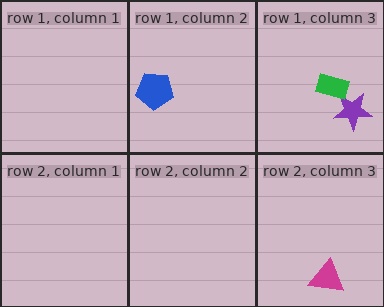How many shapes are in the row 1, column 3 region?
2.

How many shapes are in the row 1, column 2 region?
1.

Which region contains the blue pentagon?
The row 1, column 2 region.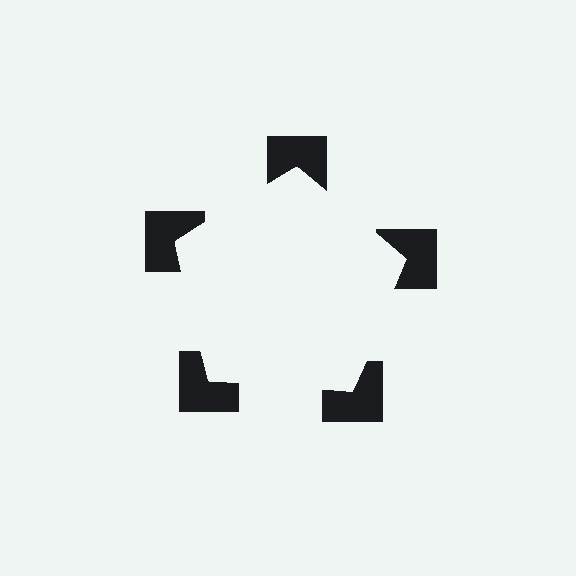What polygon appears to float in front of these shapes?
An illusory pentagon — its edges are inferred from the aligned wedge cuts in the notched squares, not physically drawn.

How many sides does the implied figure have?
5 sides.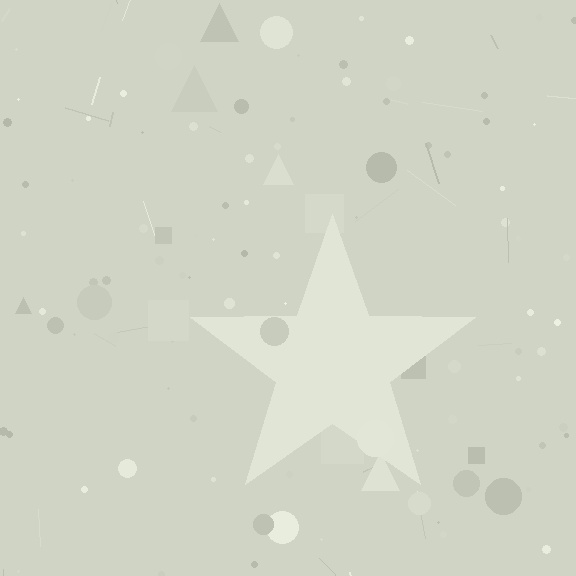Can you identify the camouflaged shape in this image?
The camouflaged shape is a star.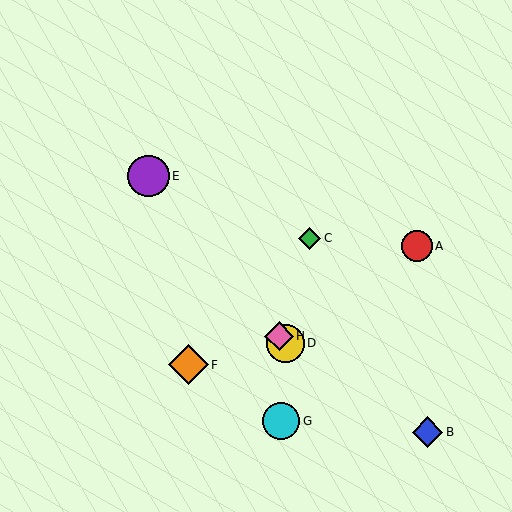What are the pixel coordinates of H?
Object H is at (279, 336).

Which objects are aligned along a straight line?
Objects D, E, H are aligned along a straight line.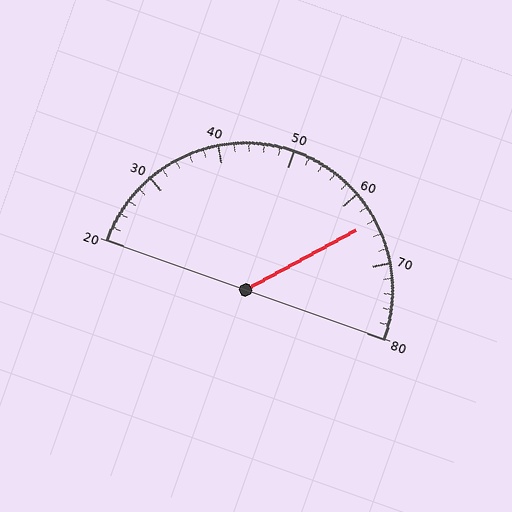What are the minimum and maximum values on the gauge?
The gauge ranges from 20 to 80.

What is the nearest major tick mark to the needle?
The nearest major tick mark is 60.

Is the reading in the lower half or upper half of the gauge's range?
The reading is in the upper half of the range (20 to 80).